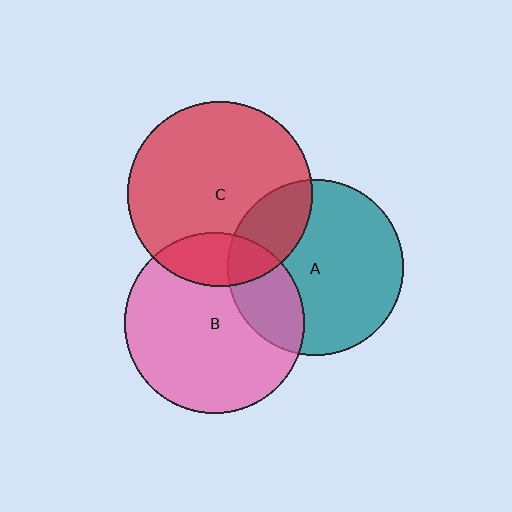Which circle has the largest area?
Circle C (red).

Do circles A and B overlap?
Yes.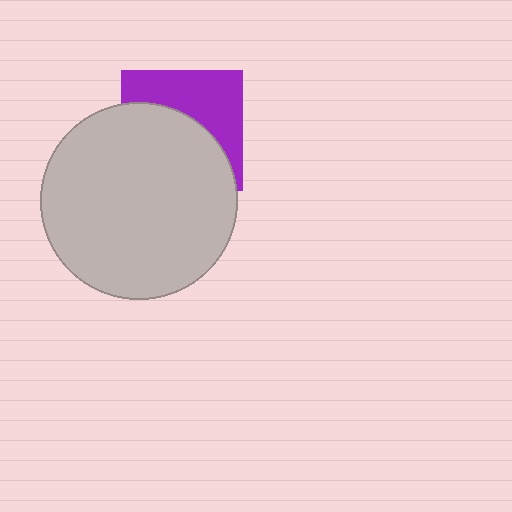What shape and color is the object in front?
The object in front is a light gray circle.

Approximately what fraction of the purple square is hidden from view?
Roughly 56% of the purple square is hidden behind the light gray circle.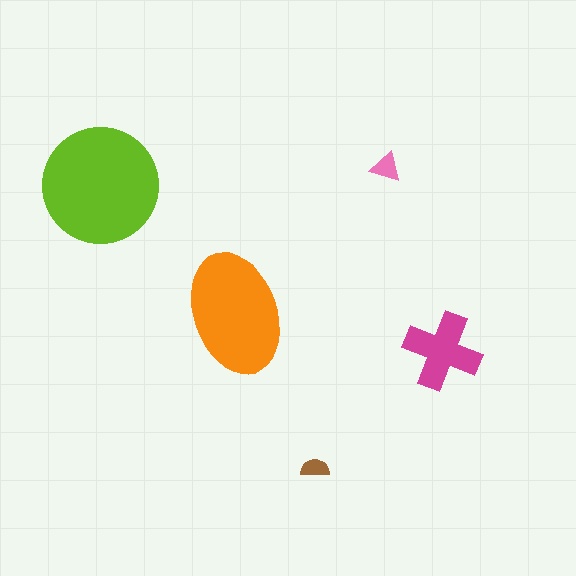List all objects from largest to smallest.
The lime circle, the orange ellipse, the magenta cross, the pink triangle, the brown semicircle.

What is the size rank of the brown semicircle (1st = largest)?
5th.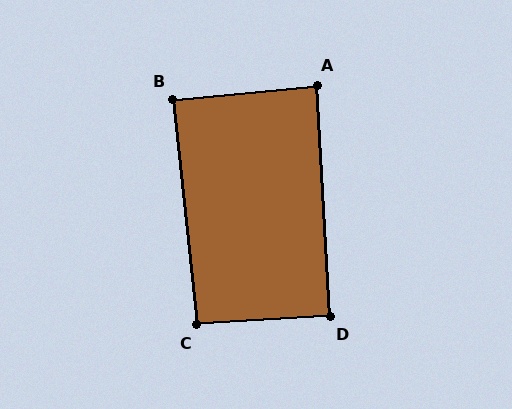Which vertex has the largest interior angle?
C, at approximately 92 degrees.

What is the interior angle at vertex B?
Approximately 90 degrees (approximately right).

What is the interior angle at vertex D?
Approximately 90 degrees (approximately right).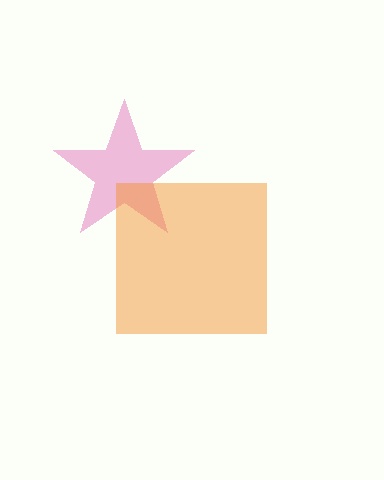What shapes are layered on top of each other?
The layered shapes are: a pink star, an orange square.